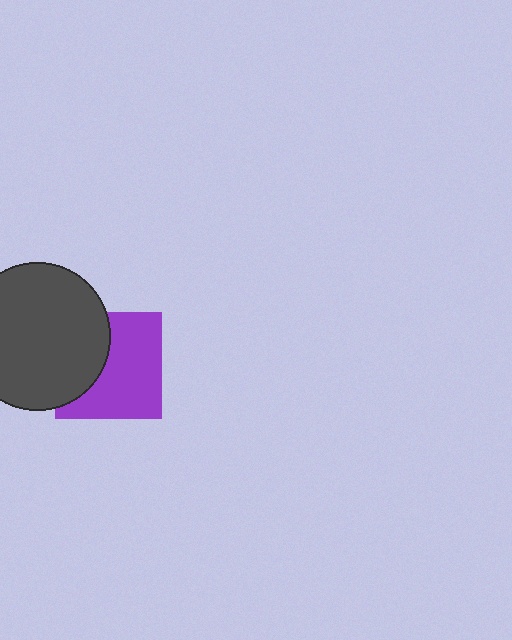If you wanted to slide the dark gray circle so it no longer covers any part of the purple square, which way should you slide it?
Slide it left — that is the most direct way to separate the two shapes.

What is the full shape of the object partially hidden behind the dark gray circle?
The partially hidden object is a purple square.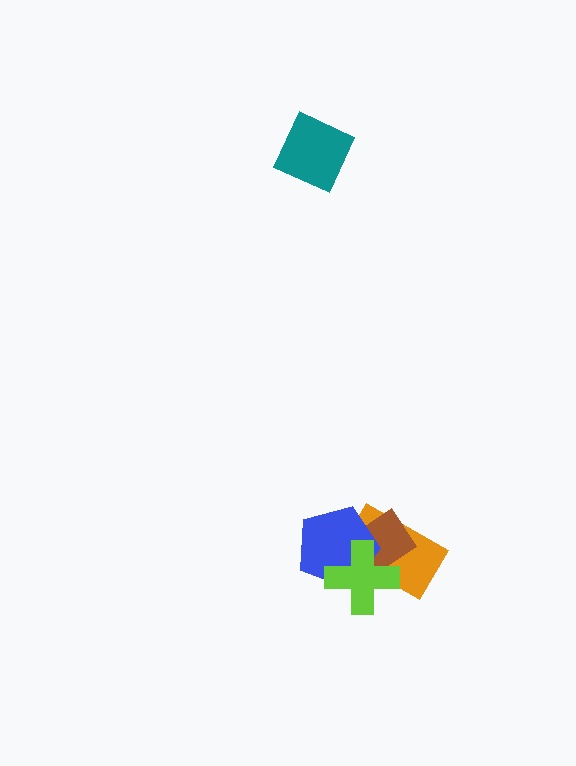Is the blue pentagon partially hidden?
Yes, it is partially covered by another shape.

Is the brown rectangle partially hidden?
Yes, it is partially covered by another shape.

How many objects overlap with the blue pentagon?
3 objects overlap with the blue pentagon.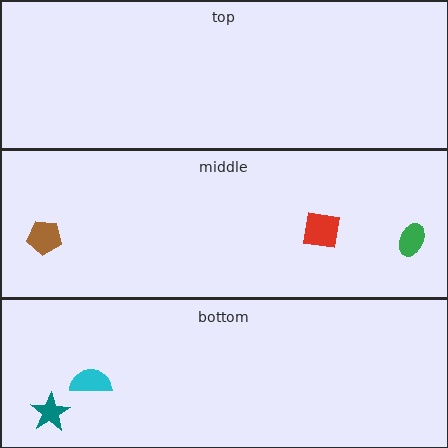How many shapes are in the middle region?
3.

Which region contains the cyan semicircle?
The bottom region.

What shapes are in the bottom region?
The teal star, the cyan semicircle.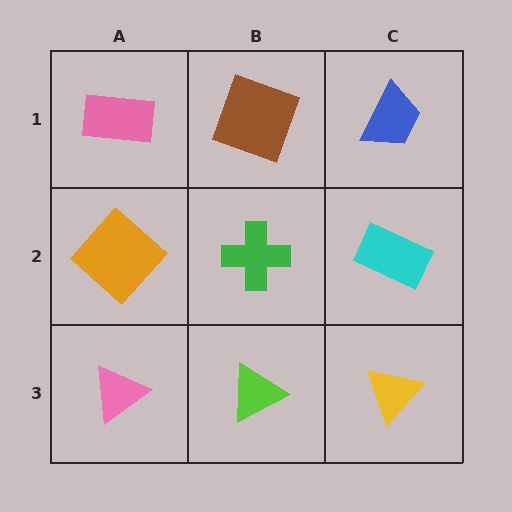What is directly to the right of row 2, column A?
A green cross.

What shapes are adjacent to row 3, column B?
A green cross (row 2, column B), a pink triangle (row 3, column A), a yellow triangle (row 3, column C).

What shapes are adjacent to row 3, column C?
A cyan rectangle (row 2, column C), a lime triangle (row 3, column B).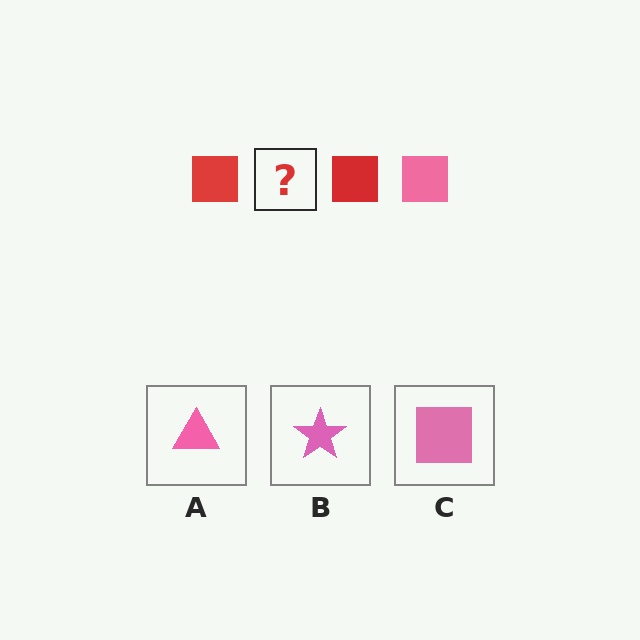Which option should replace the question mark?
Option C.